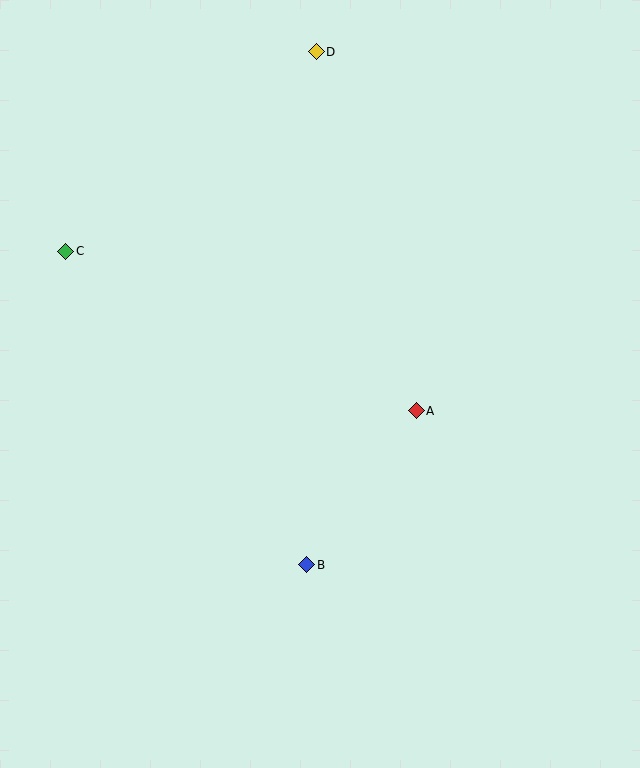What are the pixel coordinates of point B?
Point B is at (307, 565).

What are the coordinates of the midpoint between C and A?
The midpoint between C and A is at (241, 331).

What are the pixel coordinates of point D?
Point D is at (316, 52).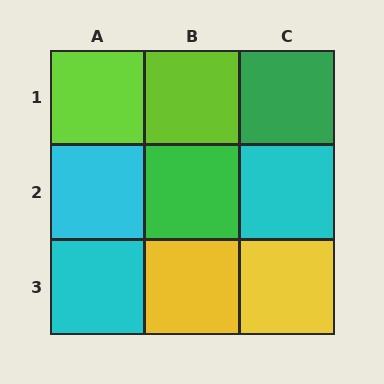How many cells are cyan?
3 cells are cyan.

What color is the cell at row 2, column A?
Cyan.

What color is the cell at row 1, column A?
Lime.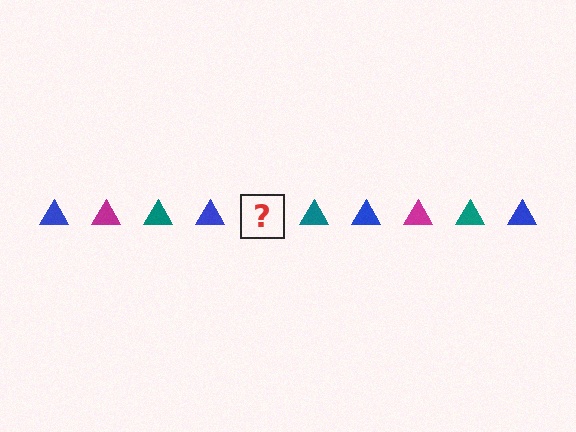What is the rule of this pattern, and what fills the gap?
The rule is that the pattern cycles through blue, magenta, teal triangles. The gap should be filled with a magenta triangle.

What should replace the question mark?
The question mark should be replaced with a magenta triangle.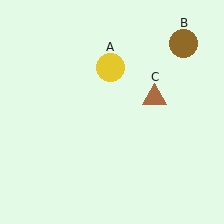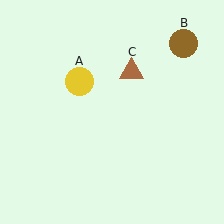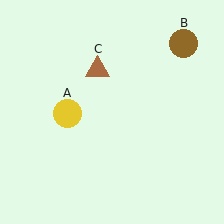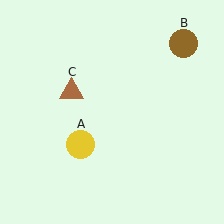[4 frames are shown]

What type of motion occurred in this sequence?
The yellow circle (object A), brown triangle (object C) rotated counterclockwise around the center of the scene.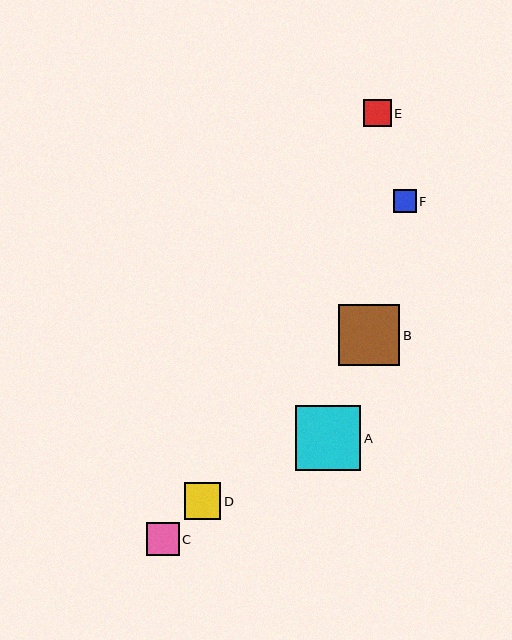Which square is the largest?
Square A is the largest with a size of approximately 65 pixels.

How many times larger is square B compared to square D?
Square B is approximately 1.7 times the size of square D.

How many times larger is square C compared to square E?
Square C is approximately 1.2 times the size of square E.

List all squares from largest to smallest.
From largest to smallest: A, B, D, C, E, F.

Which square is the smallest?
Square F is the smallest with a size of approximately 22 pixels.